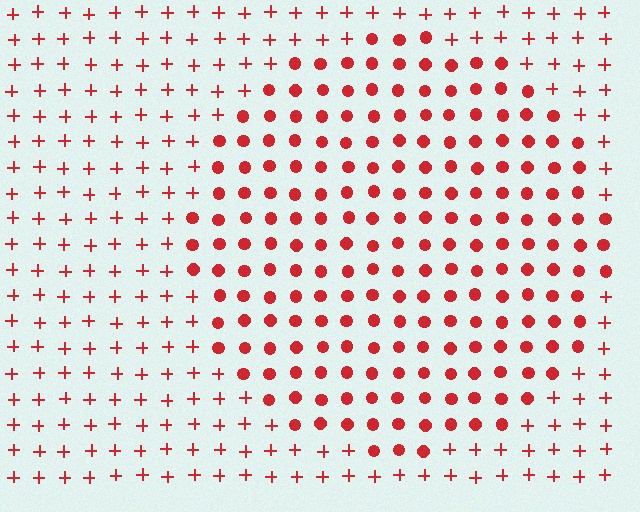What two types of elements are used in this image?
The image uses circles inside the circle region and plus signs outside it.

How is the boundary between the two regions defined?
The boundary is defined by a change in element shape: circles inside vs. plus signs outside. All elements share the same color and spacing.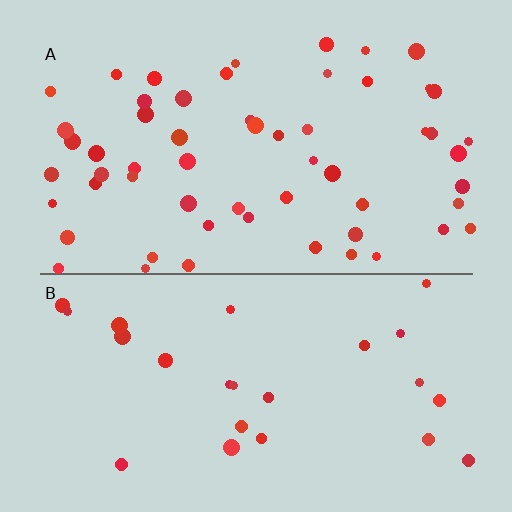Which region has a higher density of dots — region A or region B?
A (the top).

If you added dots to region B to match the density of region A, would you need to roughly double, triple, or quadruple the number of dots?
Approximately double.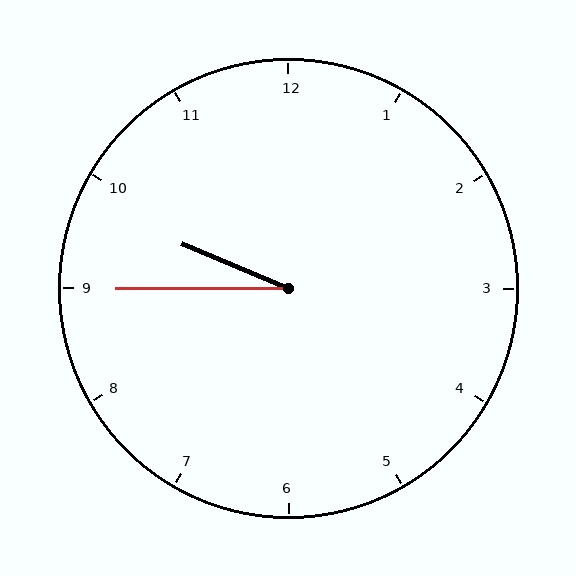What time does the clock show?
9:45.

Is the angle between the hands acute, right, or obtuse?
It is acute.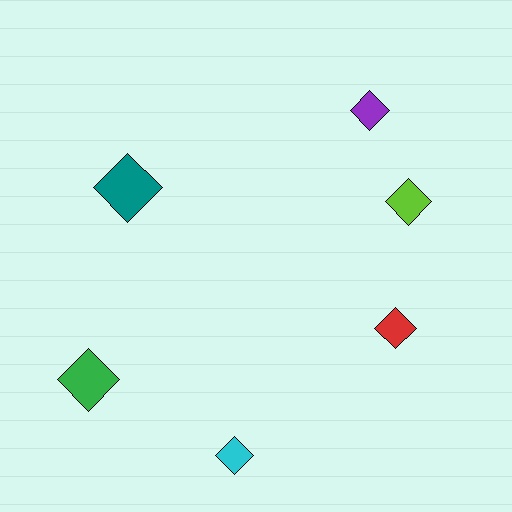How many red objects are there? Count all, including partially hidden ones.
There is 1 red object.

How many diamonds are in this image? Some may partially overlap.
There are 6 diamonds.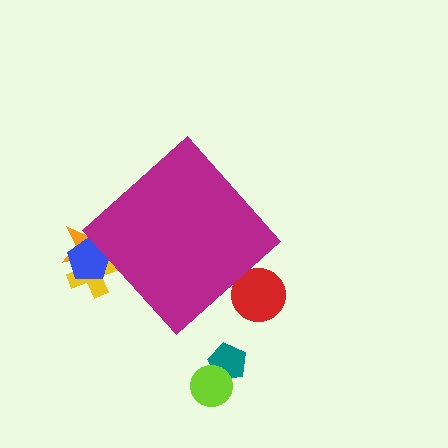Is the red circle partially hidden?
Yes, the red circle is partially hidden behind the magenta diamond.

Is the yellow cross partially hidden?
Yes, the yellow cross is partially hidden behind the magenta diamond.